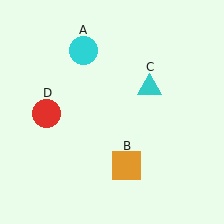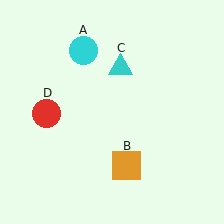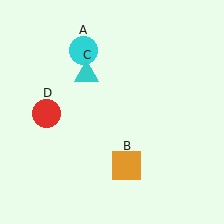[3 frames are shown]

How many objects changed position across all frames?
1 object changed position: cyan triangle (object C).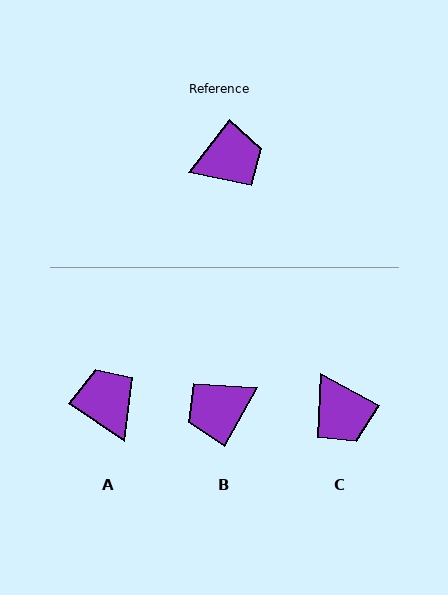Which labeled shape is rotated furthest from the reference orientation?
B, about 172 degrees away.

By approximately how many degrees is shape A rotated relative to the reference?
Approximately 94 degrees counter-clockwise.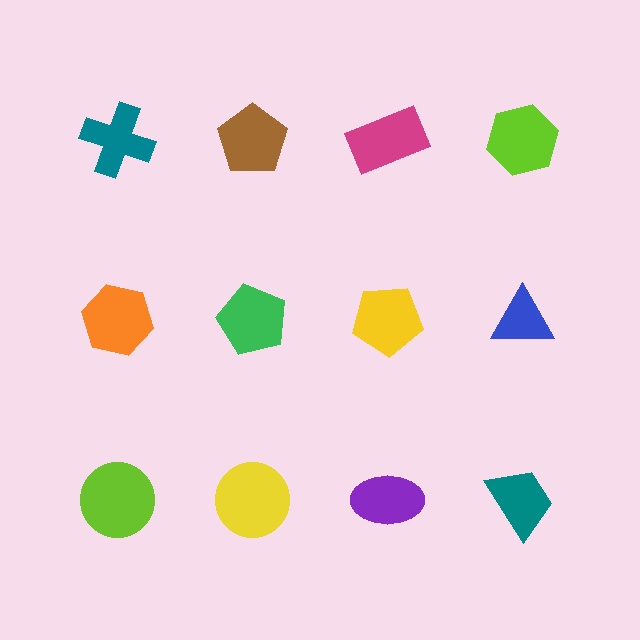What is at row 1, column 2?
A brown pentagon.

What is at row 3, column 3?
A purple ellipse.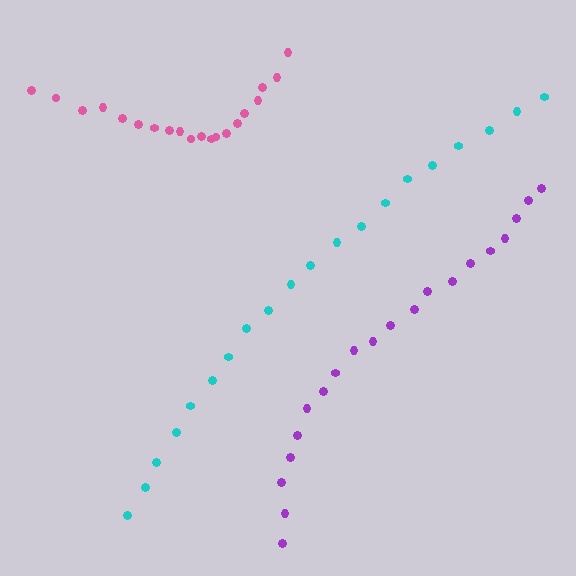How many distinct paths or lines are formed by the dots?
There are 3 distinct paths.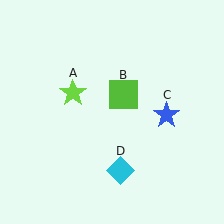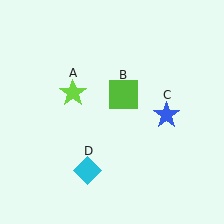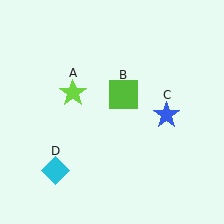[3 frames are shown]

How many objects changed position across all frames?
1 object changed position: cyan diamond (object D).